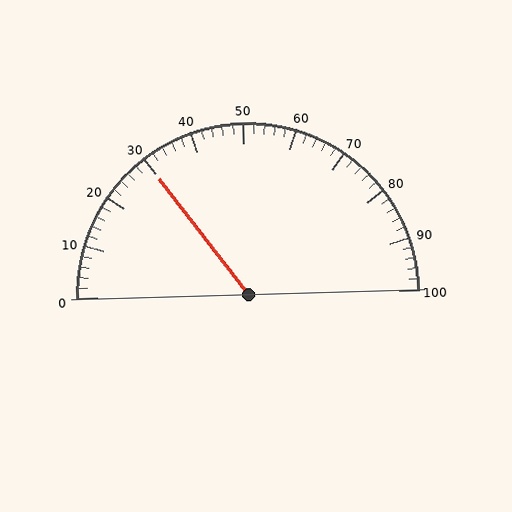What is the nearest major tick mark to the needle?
The nearest major tick mark is 30.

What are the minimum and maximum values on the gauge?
The gauge ranges from 0 to 100.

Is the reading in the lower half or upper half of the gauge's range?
The reading is in the lower half of the range (0 to 100).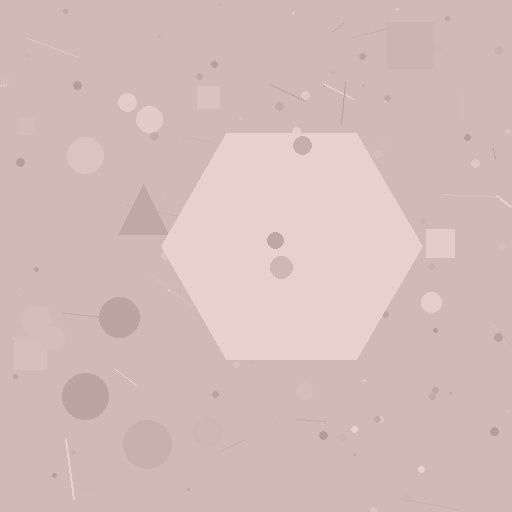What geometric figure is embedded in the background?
A hexagon is embedded in the background.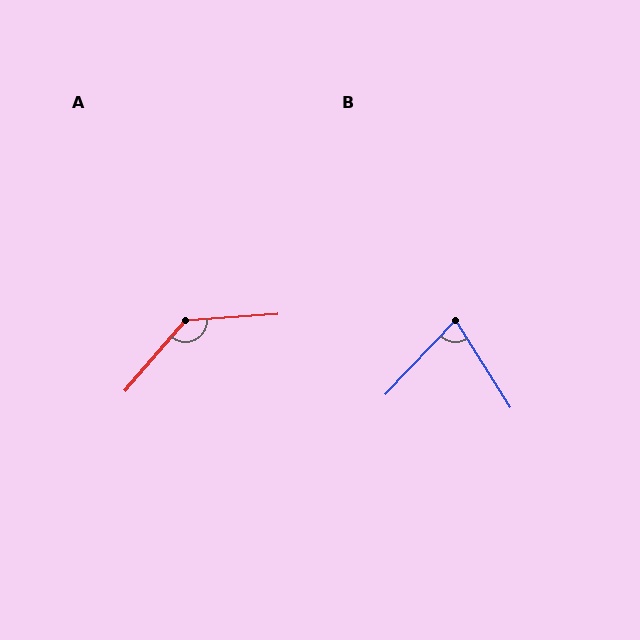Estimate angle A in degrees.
Approximately 134 degrees.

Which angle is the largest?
A, at approximately 134 degrees.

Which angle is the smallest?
B, at approximately 75 degrees.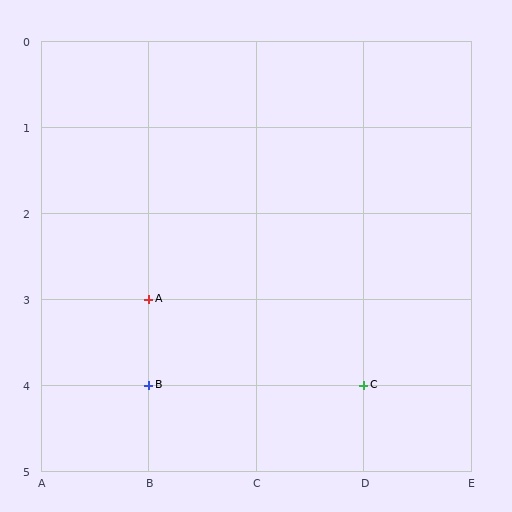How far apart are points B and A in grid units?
Points B and A are 1 row apart.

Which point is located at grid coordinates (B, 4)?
Point B is at (B, 4).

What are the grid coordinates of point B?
Point B is at grid coordinates (B, 4).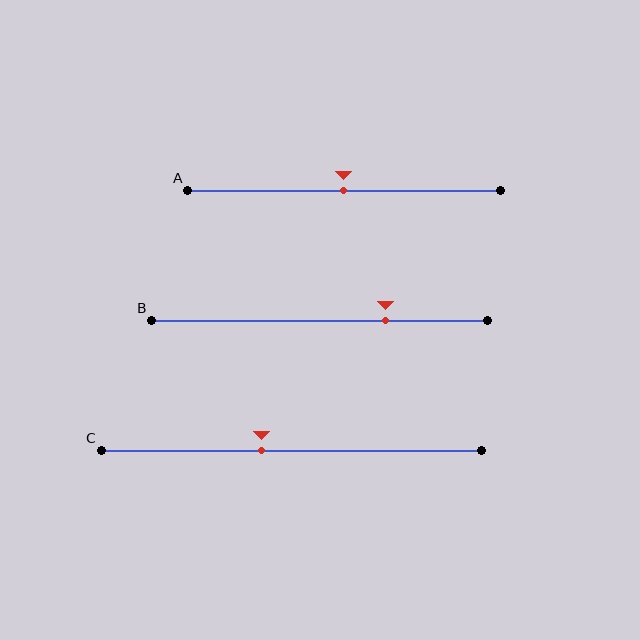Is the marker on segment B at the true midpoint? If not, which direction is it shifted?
No, the marker on segment B is shifted to the right by about 20% of the segment length.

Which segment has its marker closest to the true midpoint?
Segment A has its marker closest to the true midpoint.